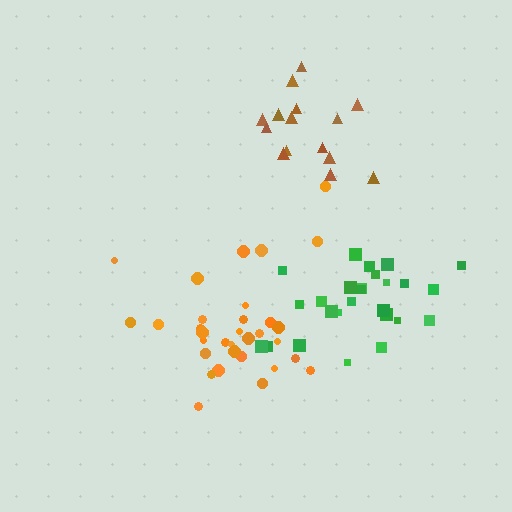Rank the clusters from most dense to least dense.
green, orange, brown.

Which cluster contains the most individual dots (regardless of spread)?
Orange (33).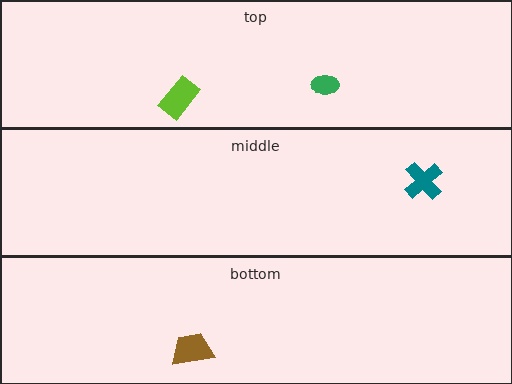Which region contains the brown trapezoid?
The bottom region.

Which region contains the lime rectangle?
The top region.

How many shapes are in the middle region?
1.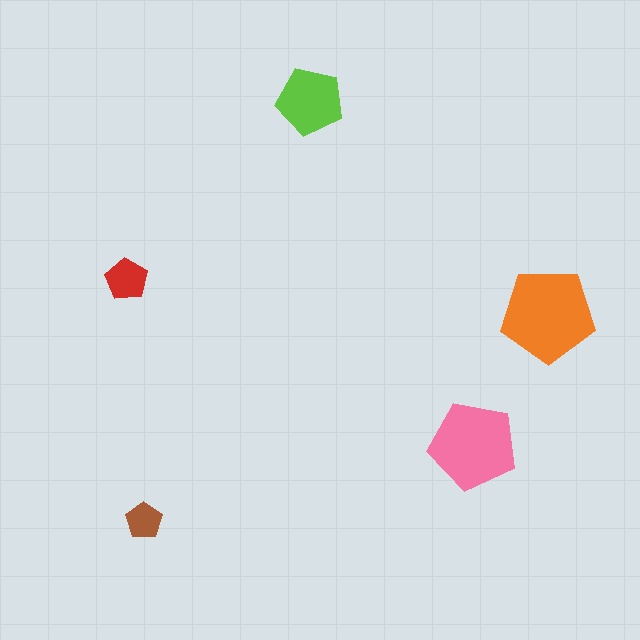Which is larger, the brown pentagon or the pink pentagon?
The pink one.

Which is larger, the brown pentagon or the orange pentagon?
The orange one.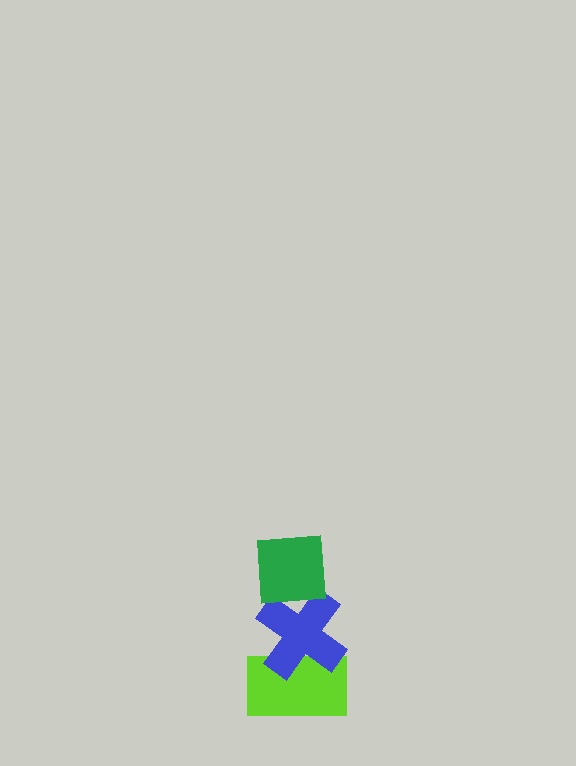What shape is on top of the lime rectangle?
The blue cross is on top of the lime rectangle.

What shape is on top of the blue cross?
The green square is on top of the blue cross.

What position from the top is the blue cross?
The blue cross is 2nd from the top.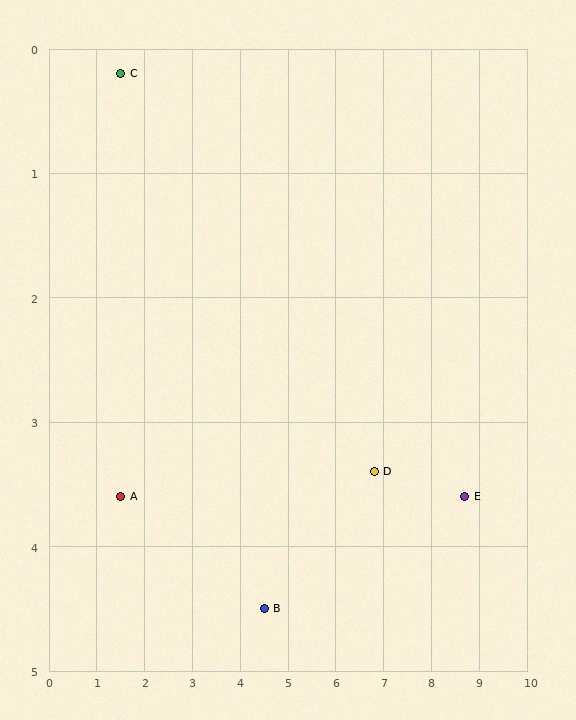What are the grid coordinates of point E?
Point E is at approximately (8.7, 3.6).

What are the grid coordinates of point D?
Point D is at approximately (6.8, 3.4).